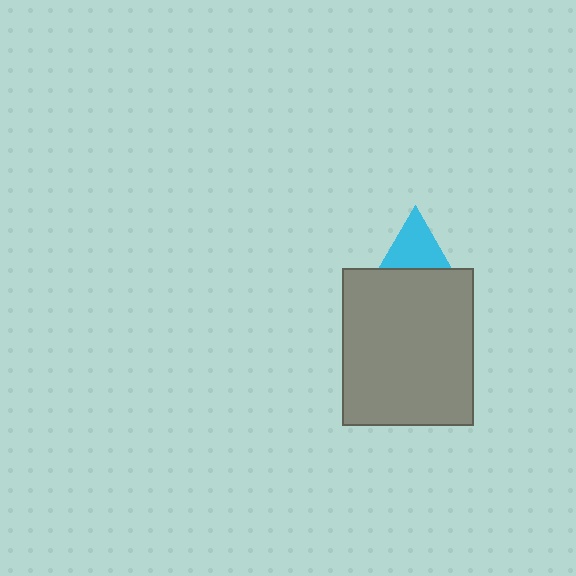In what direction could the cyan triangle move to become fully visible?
The cyan triangle could move up. That would shift it out from behind the gray rectangle entirely.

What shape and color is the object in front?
The object in front is a gray rectangle.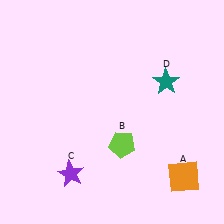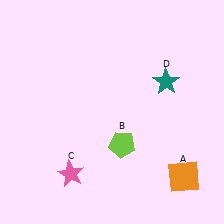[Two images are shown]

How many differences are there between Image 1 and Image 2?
There is 1 difference between the two images.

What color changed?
The star (C) changed from purple in Image 1 to pink in Image 2.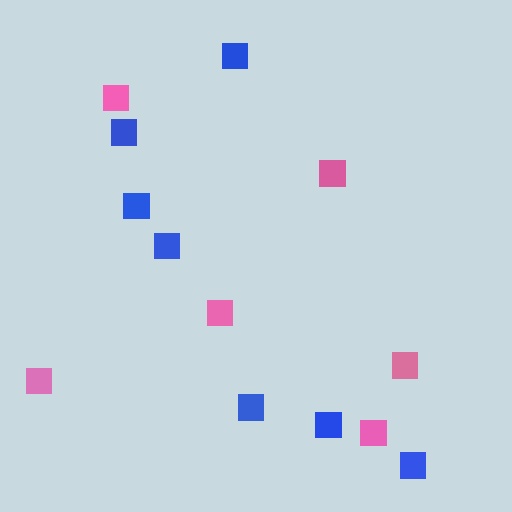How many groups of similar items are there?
There are 2 groups: one group of pink squares (6) and one group of blue squares (7).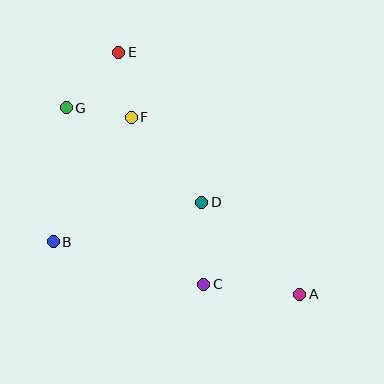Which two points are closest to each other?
Points F and G are closest to each other.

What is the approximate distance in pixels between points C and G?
The distance between C and G is approximately 224 pixels.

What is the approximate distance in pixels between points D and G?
The distance between D and G is approximately 165 pixels.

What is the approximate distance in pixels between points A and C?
The distance between A and C is approximately 97 pixels.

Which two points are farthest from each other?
Points A and E are farthest from each other.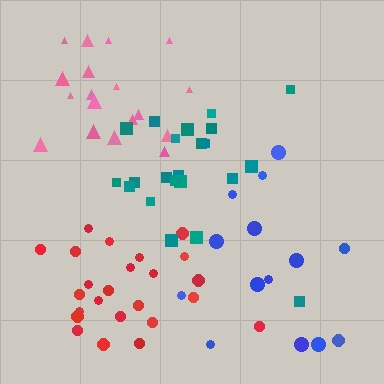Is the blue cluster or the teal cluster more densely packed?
Teal.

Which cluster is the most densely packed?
Teal.